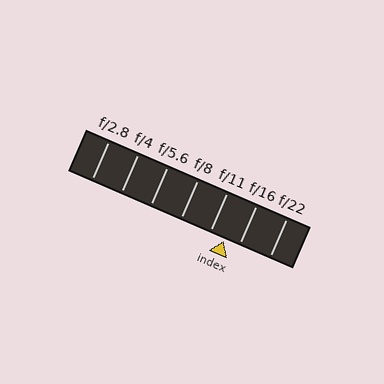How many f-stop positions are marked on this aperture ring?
There are 7 f-stop positions marked.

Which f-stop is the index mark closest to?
The index mark is closest to f/16.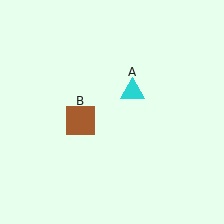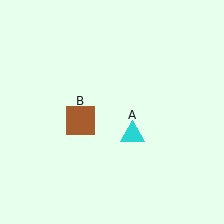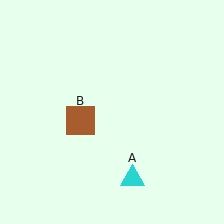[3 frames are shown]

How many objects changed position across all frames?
1 object changed position: cyan triangle (object A).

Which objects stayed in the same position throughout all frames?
Brown square (object B) remained stationary.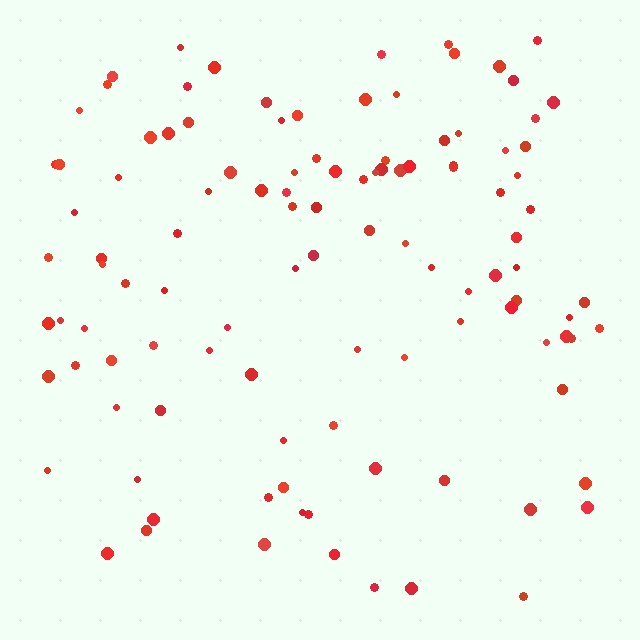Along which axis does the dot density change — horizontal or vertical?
Vertical.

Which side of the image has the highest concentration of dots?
The top.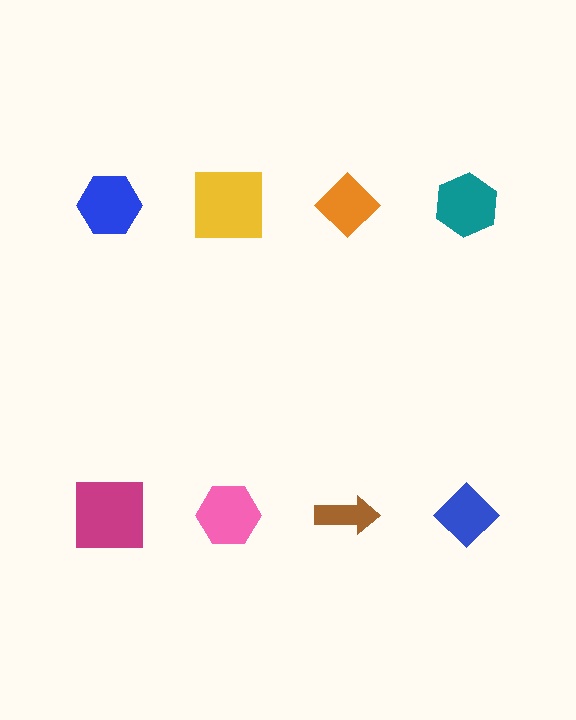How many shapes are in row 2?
4 shapes.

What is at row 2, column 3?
A brown arrow.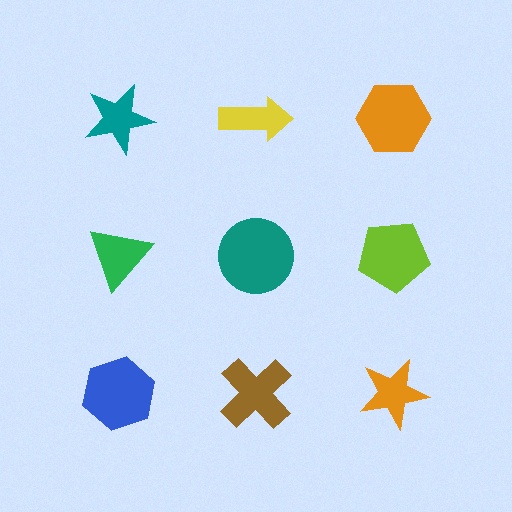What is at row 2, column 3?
A lime pentagon.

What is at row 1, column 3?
An orange hexagon.